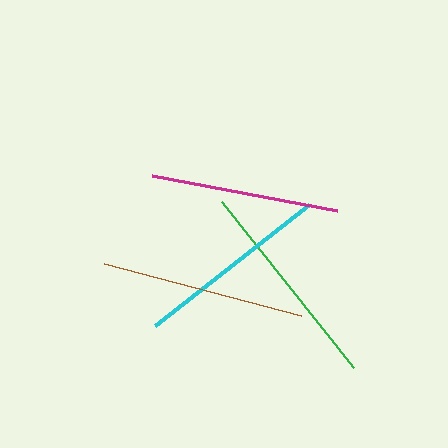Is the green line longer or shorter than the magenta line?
The green line is longer than the magenta line.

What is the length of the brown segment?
The brown segment is approximately 204 pixels long.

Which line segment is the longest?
The green line is the longest at approximately 212 pixels.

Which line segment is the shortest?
The magenta line is the shortest at approximately 188 pixels.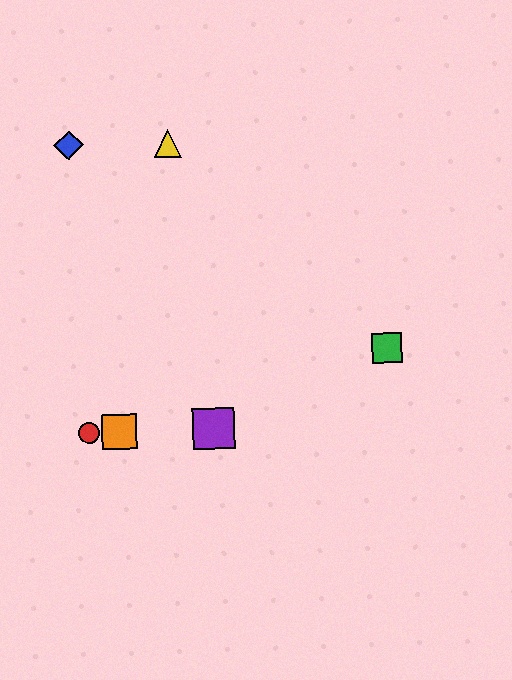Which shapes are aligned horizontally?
The red circle, the purple square, the orange square are aligned horizontally.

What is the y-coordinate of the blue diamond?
The blue diamond is at y≈145.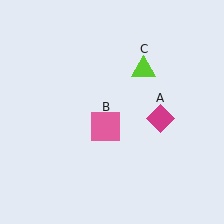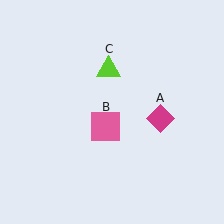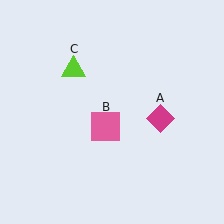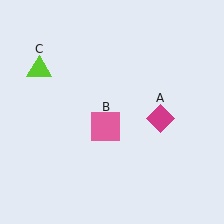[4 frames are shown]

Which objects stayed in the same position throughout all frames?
Magenta diamond (object A) and pink square (object B) remained stationary.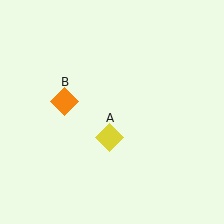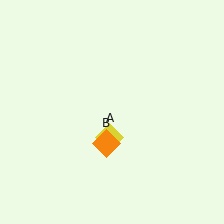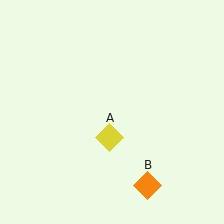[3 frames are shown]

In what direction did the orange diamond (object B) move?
The orange diamond (object B) moved down and to the right.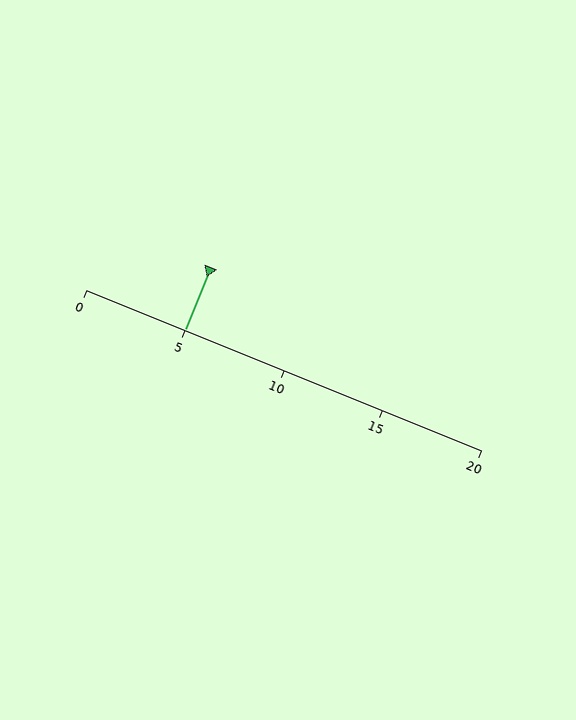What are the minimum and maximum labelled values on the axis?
The axis runs from 0 to 20.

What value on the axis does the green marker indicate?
The marker indicates approximately 5.